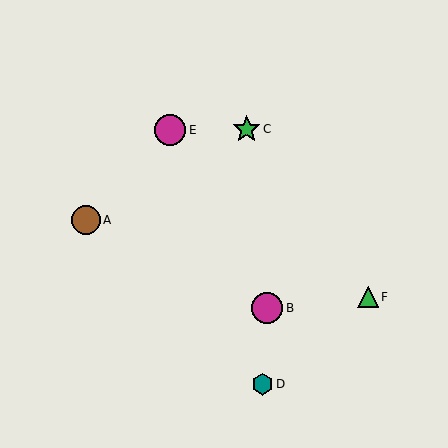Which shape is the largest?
The magenta circle (labeled B) is the largest.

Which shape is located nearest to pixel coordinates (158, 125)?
The magenta circle (labeled E) at (170, 130) is nearest to that location.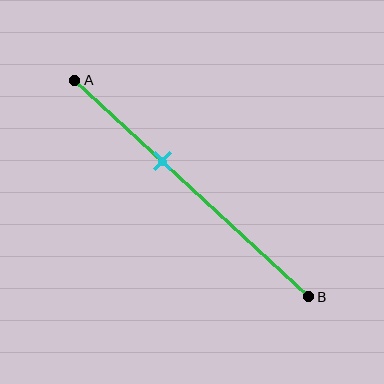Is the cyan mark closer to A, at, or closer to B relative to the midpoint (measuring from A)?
The cyan mark is closer to point A than the midpoint of segment AB.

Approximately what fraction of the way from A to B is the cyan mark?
The cyan mark is approximately 40% of the way from A to B.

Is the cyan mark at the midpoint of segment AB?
No, the mark is at about 40% from A, not at the 50% midpoint.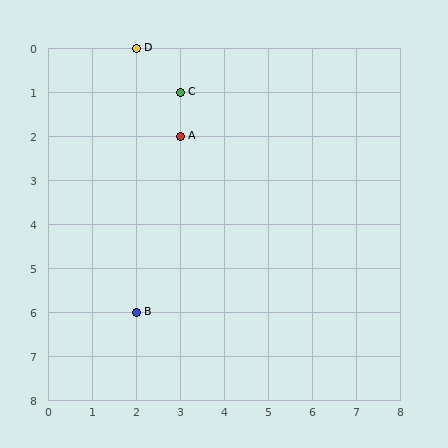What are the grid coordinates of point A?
Point A is at grid coordinates (3, 2).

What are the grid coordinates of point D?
Point D is at grid coordinates (2, 0).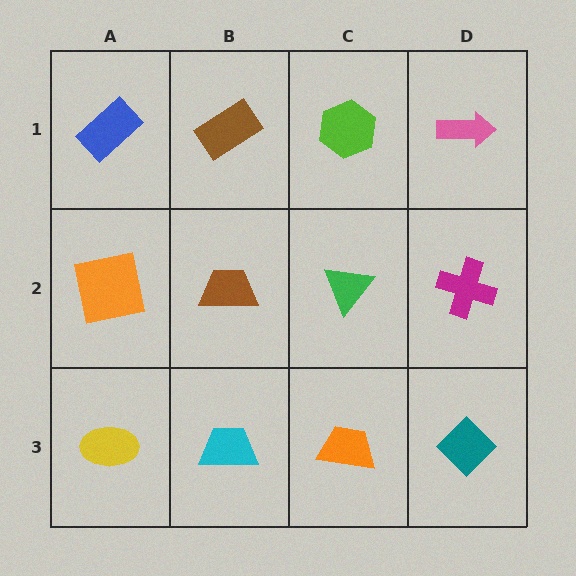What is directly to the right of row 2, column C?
A magenta cross.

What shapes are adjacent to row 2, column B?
A brown rectangle (row 1, column B), a cyan trapezoid (row 3, column B), an orange square (row 2, column A), a green triangle (row 2, column C).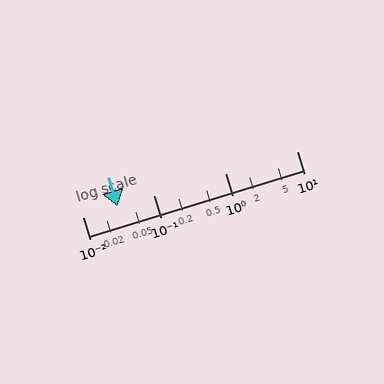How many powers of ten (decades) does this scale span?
The scale spans 3 decades, from 0.01 to 10.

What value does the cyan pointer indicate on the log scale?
The pointer indicates approximately 0.031.